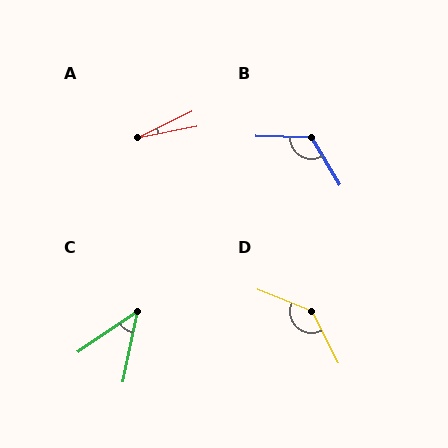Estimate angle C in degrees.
Approximately 45 degrees.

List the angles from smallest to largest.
A (16°), C (45°), B (123°), D (140°).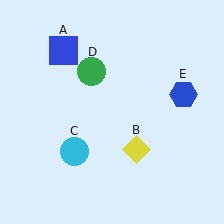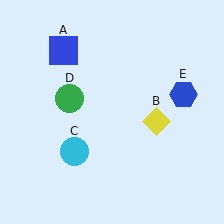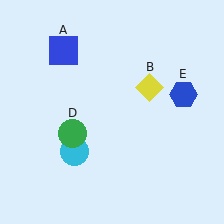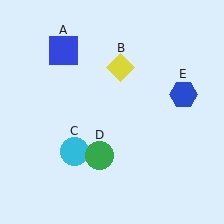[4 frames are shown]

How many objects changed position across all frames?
2 objects changed position: yellow diamond (object B), green circle (object D).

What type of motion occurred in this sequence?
The yellow diamond (object B), green circle (object D) rotated counterclockwise around the center of the scene.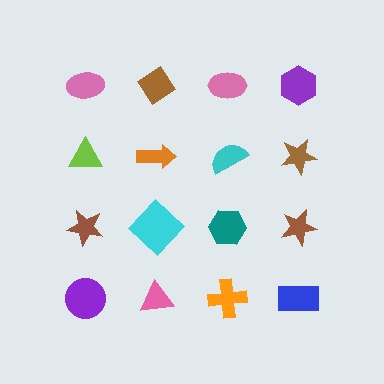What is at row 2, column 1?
A lime triangle.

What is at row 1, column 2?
A brown diamond.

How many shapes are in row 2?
4 shapes.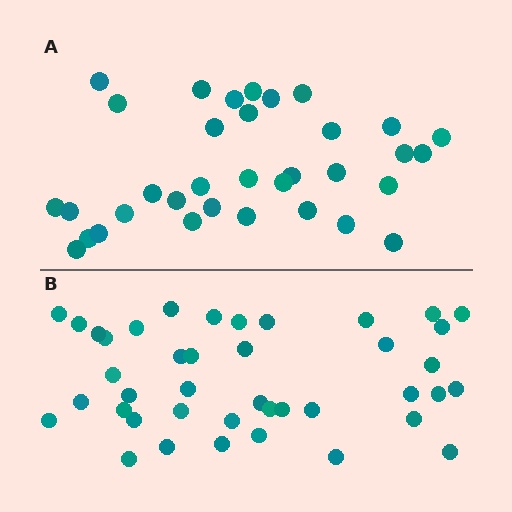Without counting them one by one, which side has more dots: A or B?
Region B (the bottom region) has more dots.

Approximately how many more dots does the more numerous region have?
Region B has roughly 8 or so more dots than region A.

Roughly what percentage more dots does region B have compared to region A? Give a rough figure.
About 20% more.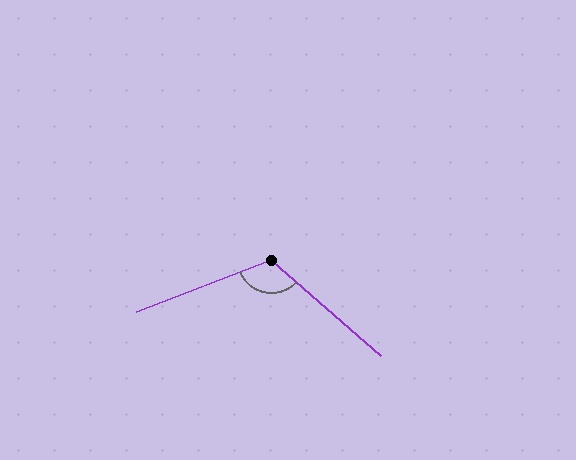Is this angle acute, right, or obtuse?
It is obtuse.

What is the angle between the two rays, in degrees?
Approximately 117 degrees.